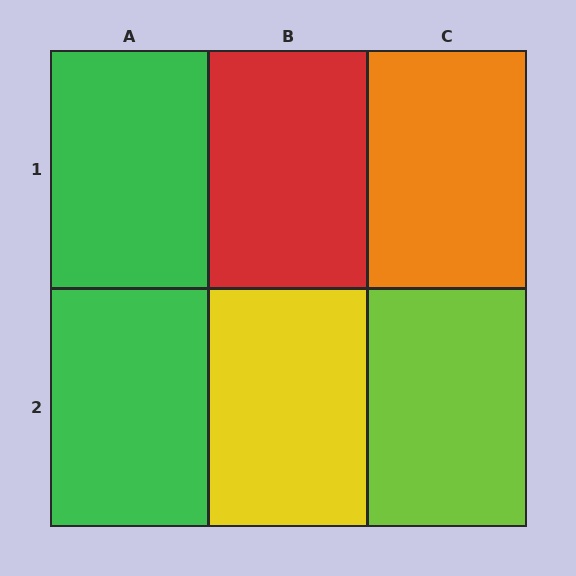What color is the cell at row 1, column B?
Red.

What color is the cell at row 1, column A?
Green.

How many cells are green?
2 cells are green.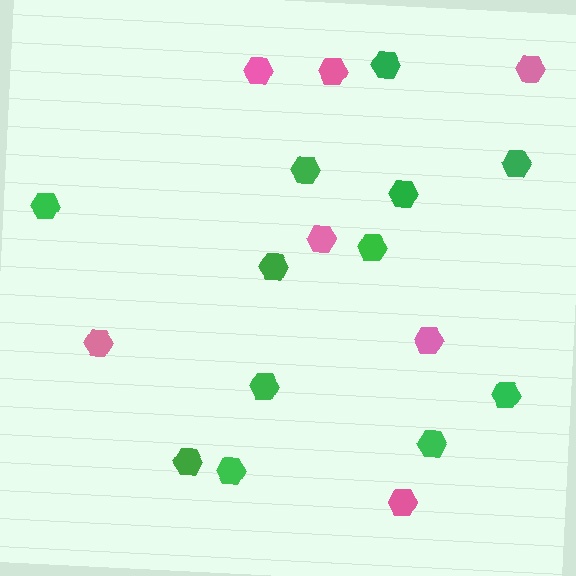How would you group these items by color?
There are 2 groups: one group of green hexagons (12) and one group of pink hexagons (7).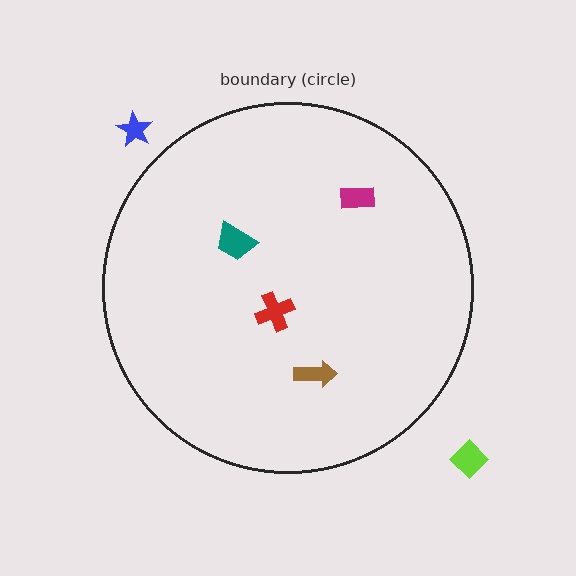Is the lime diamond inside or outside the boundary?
Outside.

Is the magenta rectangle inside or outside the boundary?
Inside.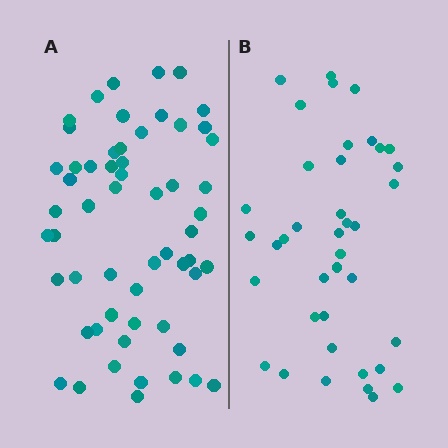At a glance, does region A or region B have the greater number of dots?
Region A (the left region) has more dots.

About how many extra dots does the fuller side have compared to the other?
Region A has approximately 20 more dots than region B.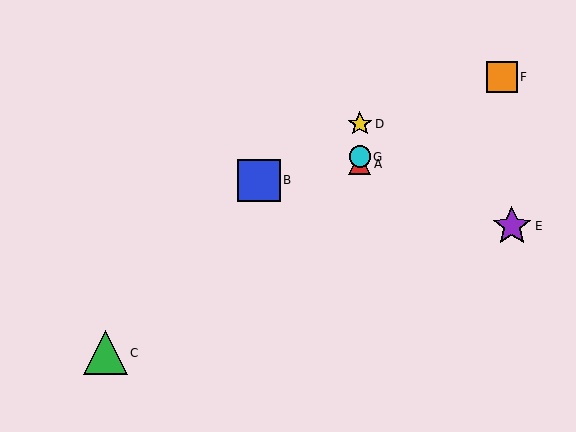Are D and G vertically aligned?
Yes, both are at x≈360.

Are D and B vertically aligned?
No, D is at x≈360 and B is at x≈259.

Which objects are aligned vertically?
Objects A, D, G are aligned vertically.